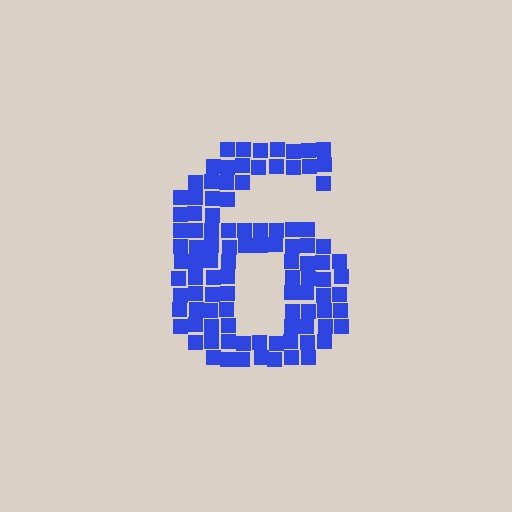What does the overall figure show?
The overall figure shows the digit 6.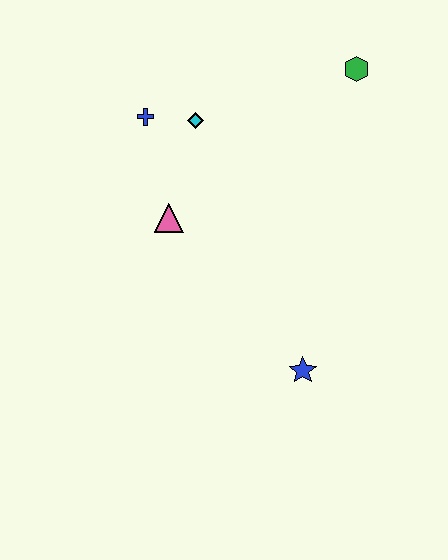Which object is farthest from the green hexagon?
The blue star is farthest from the green hexagon.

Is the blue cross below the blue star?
No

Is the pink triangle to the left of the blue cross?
No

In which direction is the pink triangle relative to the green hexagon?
The pink triangle is to the left of the green hexagon.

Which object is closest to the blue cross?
The cyan diamond is closest to the blue cross.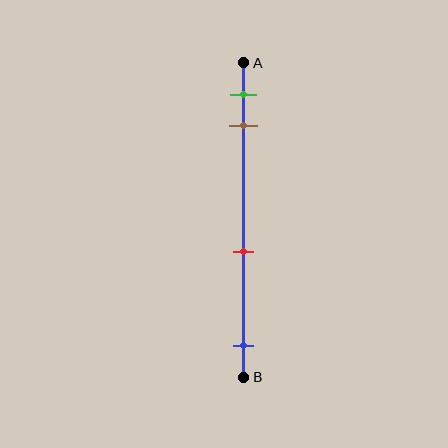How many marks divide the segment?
There are 4 marks dividing the segment.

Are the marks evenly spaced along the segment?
No, the marks are not evenly spaced.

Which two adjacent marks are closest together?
The green and brown marks are the closest adjacent pair.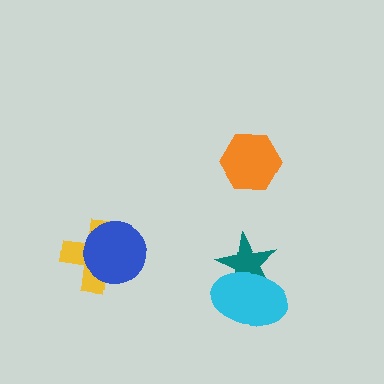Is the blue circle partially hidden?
No, no other shape covers it.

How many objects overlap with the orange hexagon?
0 objects overlap with the orange hexagon.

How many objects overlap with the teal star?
1 object overlaps with the teal star.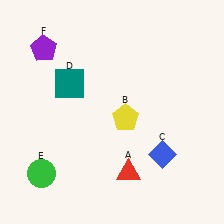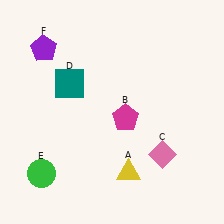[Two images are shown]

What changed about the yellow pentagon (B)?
In Image 1, B is yellow. In Image 2, it changed to magenta.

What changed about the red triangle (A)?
In Image 1, A is red. In Image 2, it changed to yellow.